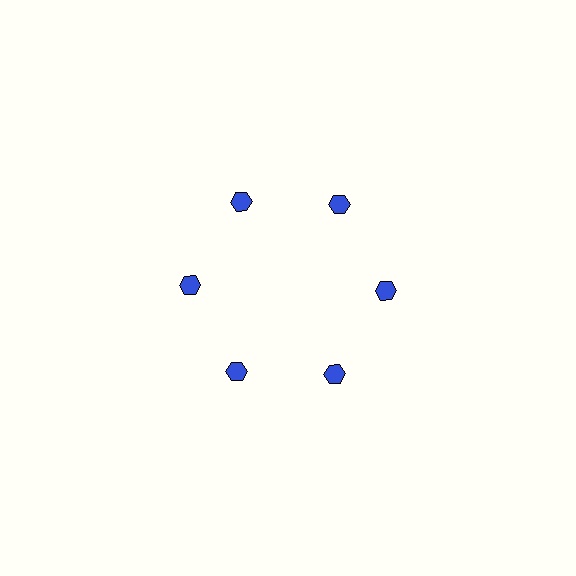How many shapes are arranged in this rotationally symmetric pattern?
There are 6 shapes, arranged in 6 groups of 1.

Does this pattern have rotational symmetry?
Yes, this pattern has 6-fold rotational symmetry. It looks the same after rotating 60 degrees around the center.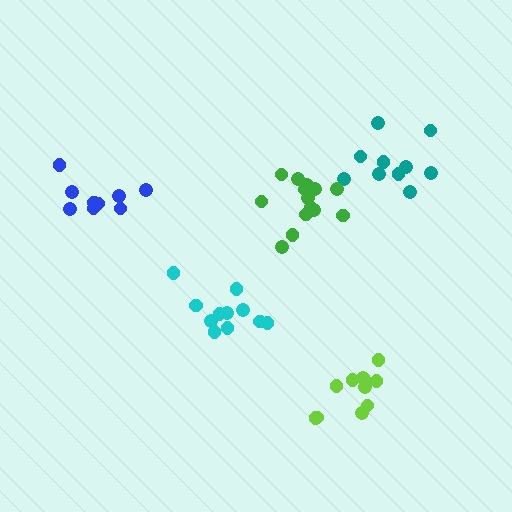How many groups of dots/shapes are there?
There are 5 groups.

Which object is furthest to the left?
The blue cluster is leftmost.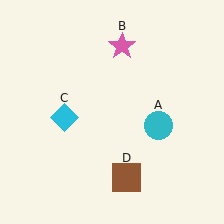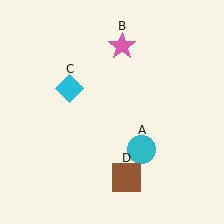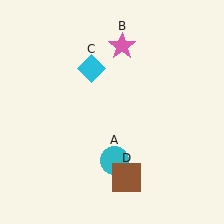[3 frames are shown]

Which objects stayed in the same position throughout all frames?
Pink star (object B) and brown square (object D) remained stationary.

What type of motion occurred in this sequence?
The cyan circle (object A), cyan diamond (object C) rotated clockwise around the center of the scene.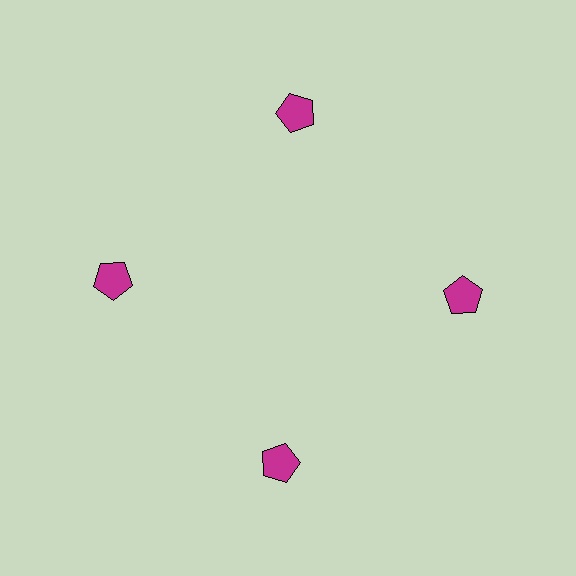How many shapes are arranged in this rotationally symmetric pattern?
There are 4 shapes, arranged in 4 groups of 1.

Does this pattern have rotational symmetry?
Yes, this pattern has 4-fold rotational symmetry. It looks the same after rotating 90 degrees around the center.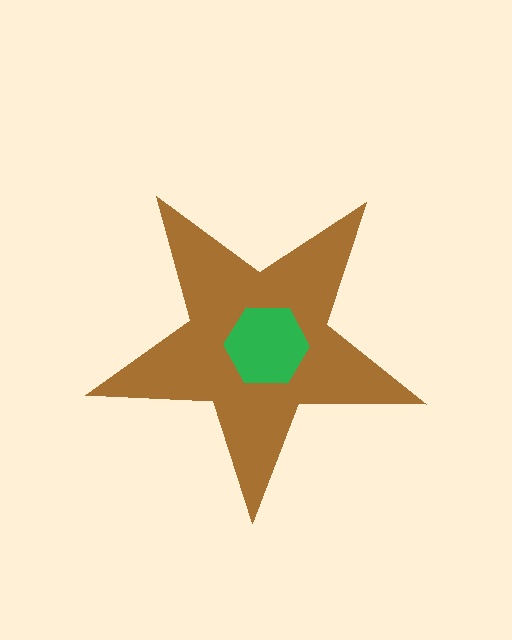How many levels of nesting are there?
2.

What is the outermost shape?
The brown star.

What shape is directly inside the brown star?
The green hexagon.